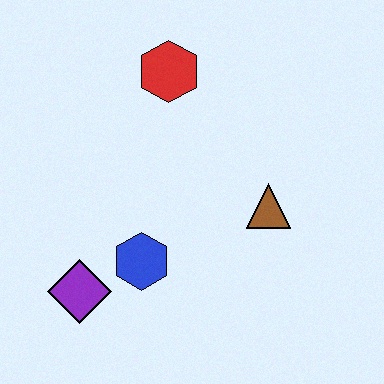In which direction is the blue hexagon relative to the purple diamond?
The blue hexagon is to the right of the purple diamond.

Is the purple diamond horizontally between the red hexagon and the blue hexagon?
No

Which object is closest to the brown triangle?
The blue hexagon is closest to the brown triangle.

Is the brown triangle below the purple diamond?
No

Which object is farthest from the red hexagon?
The purple diamond is farthest from the red hexagon.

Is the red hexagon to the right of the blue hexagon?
Yes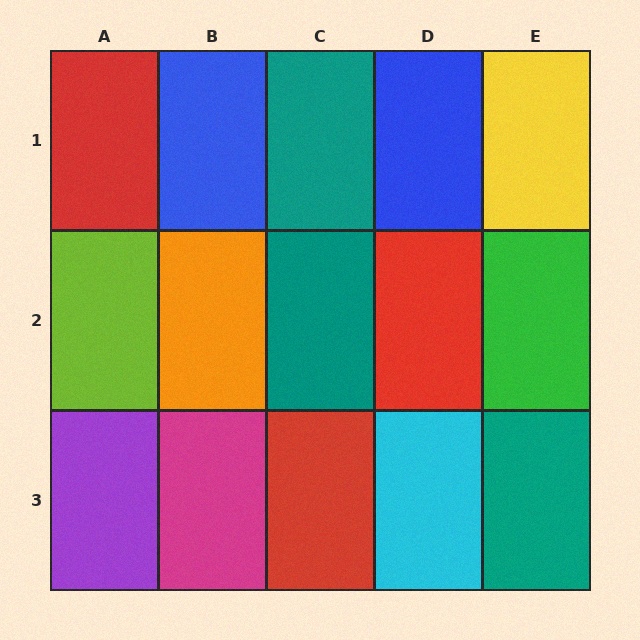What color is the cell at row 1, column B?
Blue.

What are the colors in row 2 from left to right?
Lime, orange, teal, red, green.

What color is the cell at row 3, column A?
Purple.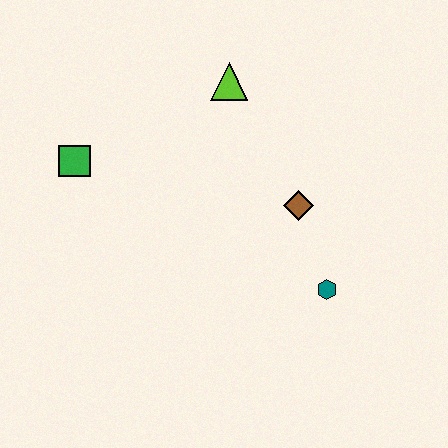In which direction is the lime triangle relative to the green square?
The lime triangle is to the right of the green square.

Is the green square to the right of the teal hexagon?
No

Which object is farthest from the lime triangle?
The teal hexagon is farthest from the lime triangle.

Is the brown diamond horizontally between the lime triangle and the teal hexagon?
Yes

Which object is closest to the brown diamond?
The teal hexagon is closest to the brown diamond.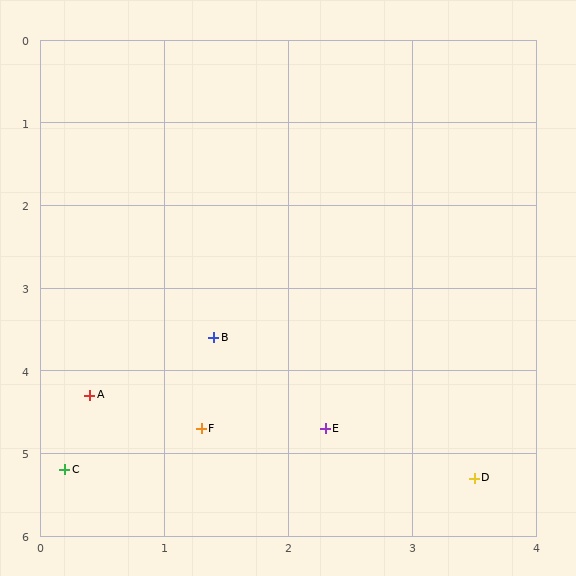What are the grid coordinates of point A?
Point A is at approximately (0.4, 4.3).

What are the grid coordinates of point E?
Point E is at approximately (2.3, 4.7).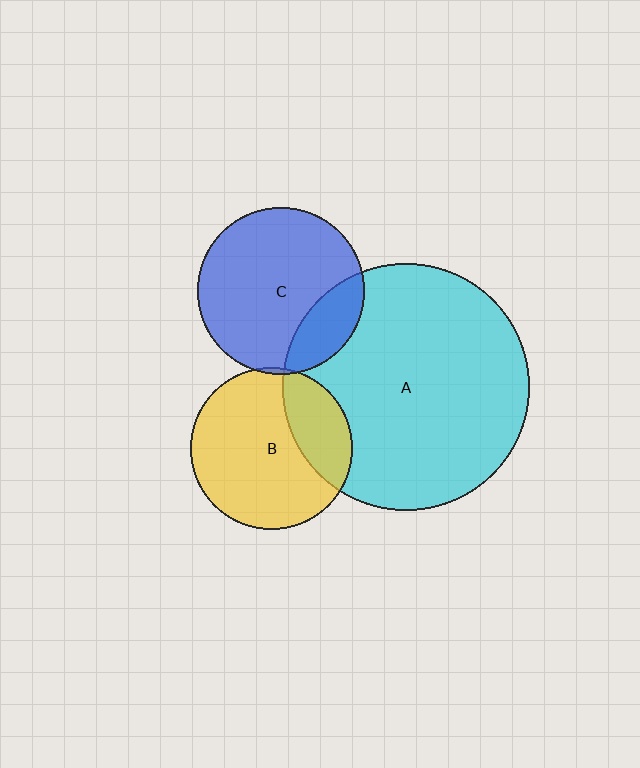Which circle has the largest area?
Circle A (cyan).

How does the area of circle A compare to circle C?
Approximately 2.2 times.